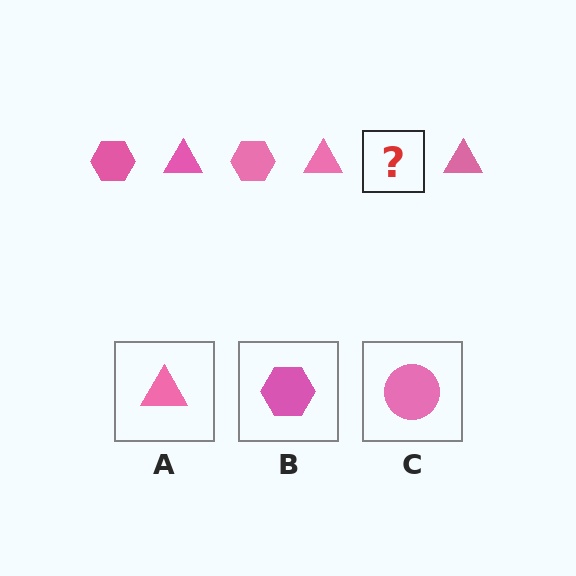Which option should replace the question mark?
Option B.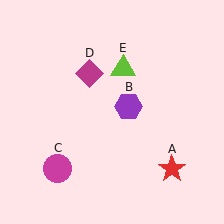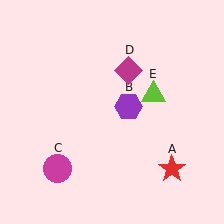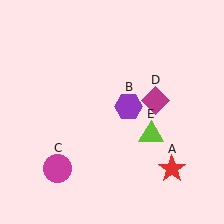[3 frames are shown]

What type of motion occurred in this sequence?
The magenta diamond (object D), lime triangle (object E) rotated clockwise around the center of the scene.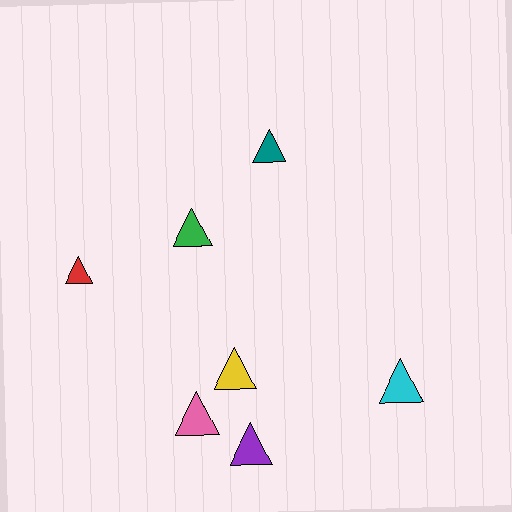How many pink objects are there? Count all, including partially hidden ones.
There is 1 pink object.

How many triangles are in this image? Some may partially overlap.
There are 7 triangles.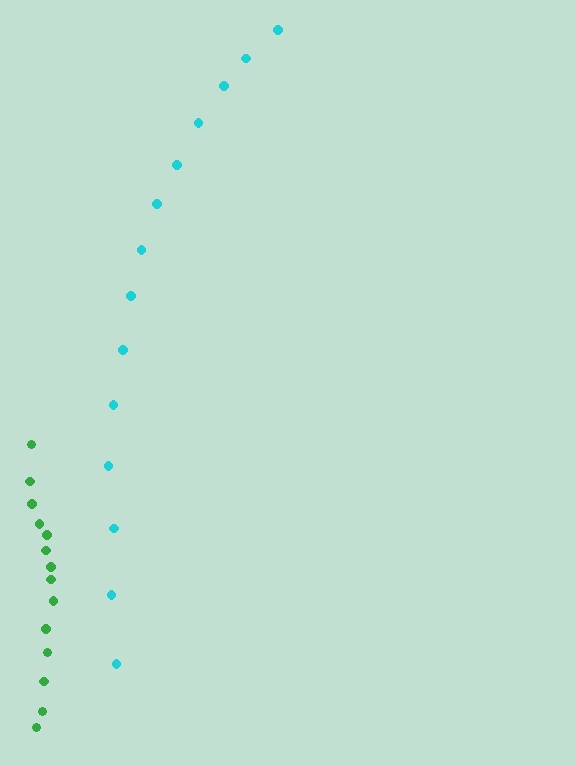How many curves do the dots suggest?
There are 2 distinct paths.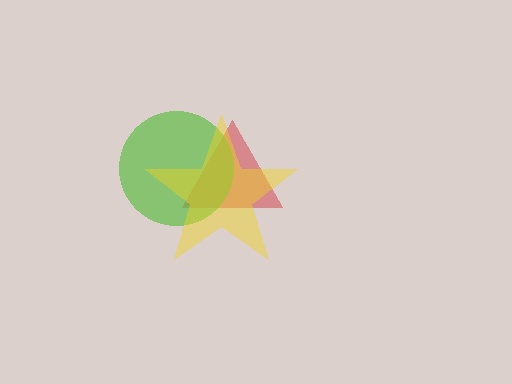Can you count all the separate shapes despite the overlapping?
Yes, there are 3 separate shapes.